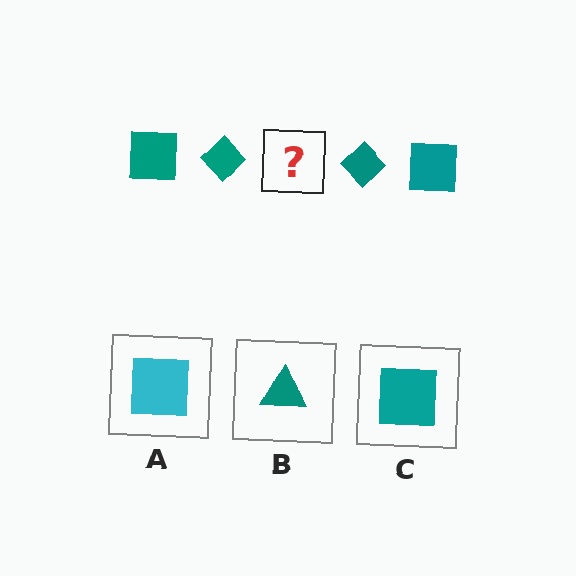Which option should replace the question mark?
Option C.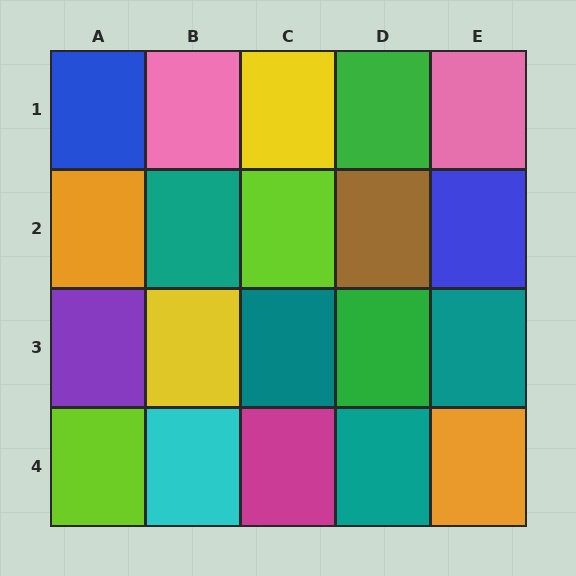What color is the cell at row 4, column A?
Lime.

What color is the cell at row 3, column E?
Teal.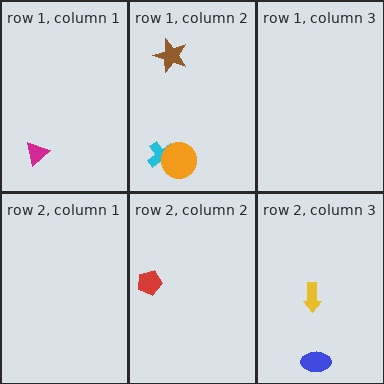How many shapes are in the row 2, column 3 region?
2.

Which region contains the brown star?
The row 1, column 2 region.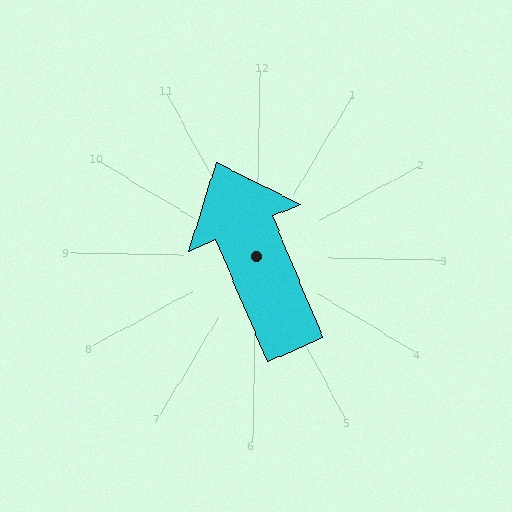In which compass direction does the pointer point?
Northwest.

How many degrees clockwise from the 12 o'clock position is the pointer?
Approximately 336 degrees.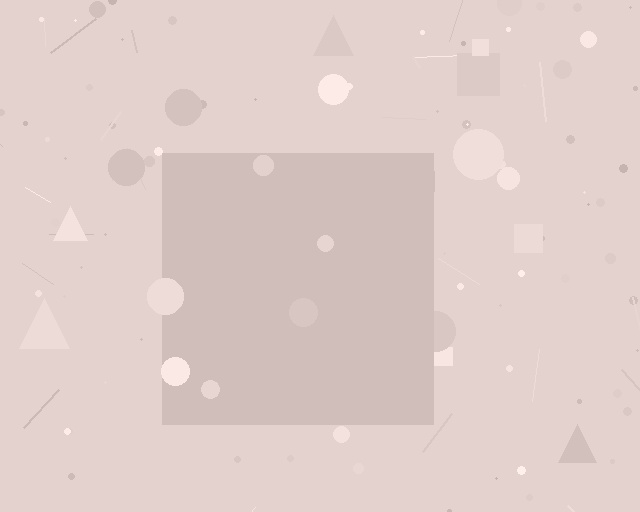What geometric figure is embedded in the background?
A square is embedded in the background.